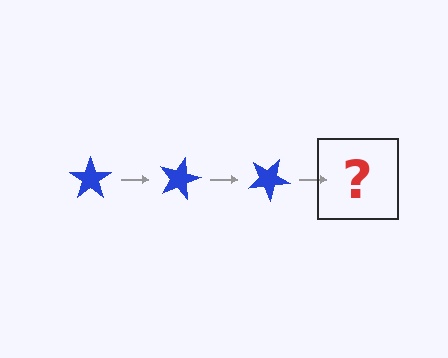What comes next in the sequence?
The next element should be a blue star rotated 45 degrees.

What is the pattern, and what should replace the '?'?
The pattern is that the star rotates 15 degrees each step. The '?' should be a blue star rotated 45 degrees.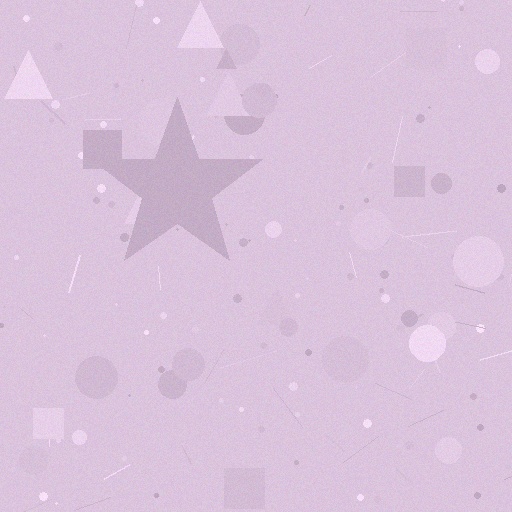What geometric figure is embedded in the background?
A star is embedded in the background.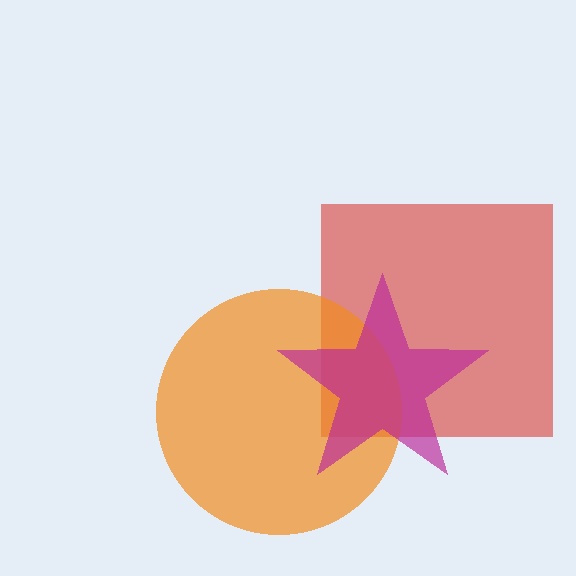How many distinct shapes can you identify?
There are 3 distinct shapes: a red square, an orange circle, a magenta star.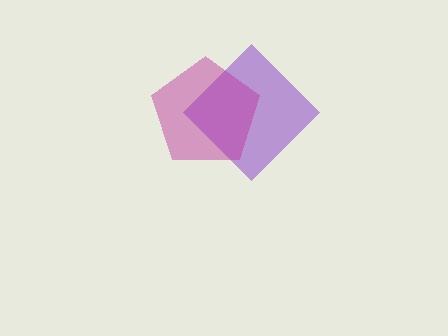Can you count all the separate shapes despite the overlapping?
Yes, there are 2 separate shapes.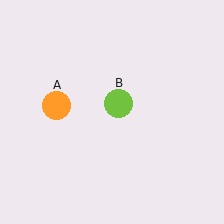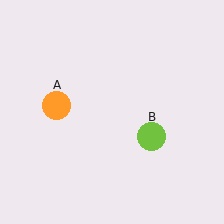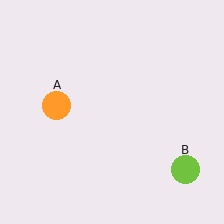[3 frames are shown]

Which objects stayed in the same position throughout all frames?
Orange circle (object A) remained stationary.